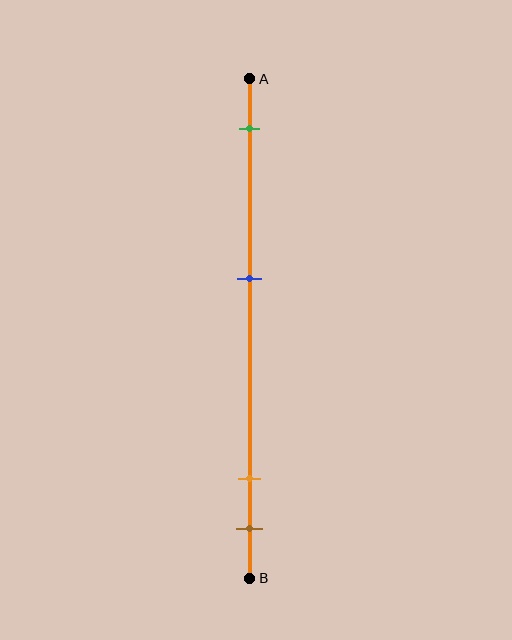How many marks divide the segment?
There are 4 marks dividing the segment.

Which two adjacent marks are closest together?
The orange and brown marks are the closest adjacent pair.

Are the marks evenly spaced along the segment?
No, the marks are not evenly spaced.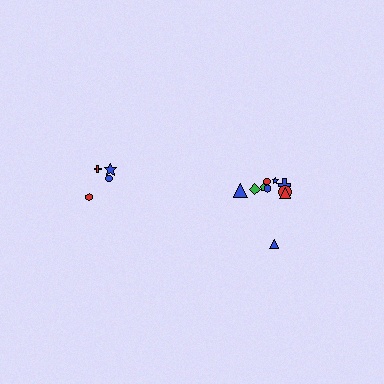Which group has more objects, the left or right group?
The right group.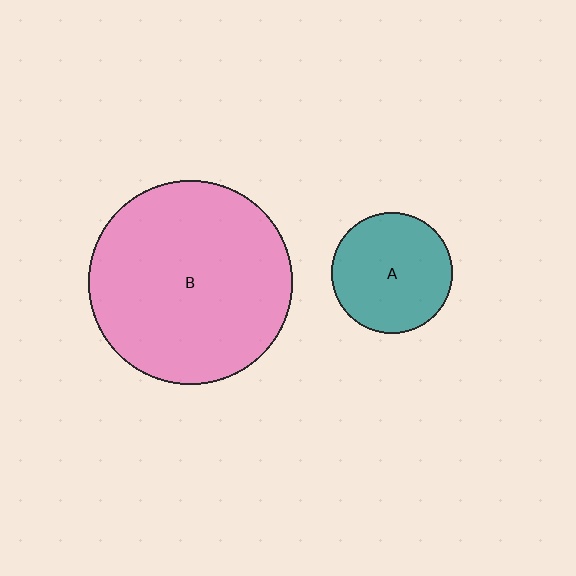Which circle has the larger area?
Circle B (pink).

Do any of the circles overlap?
No, none of the circles overlap.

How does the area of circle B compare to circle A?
Approximately 2.8 times.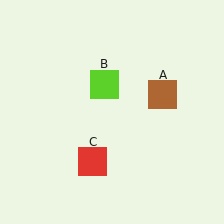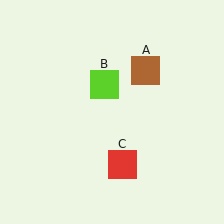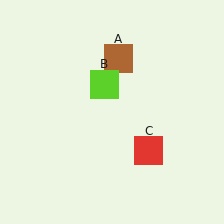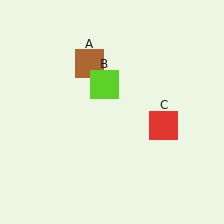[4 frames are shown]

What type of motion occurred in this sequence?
The brown square (object A), red square (object C) rotated counterclockwise around the center of the scene.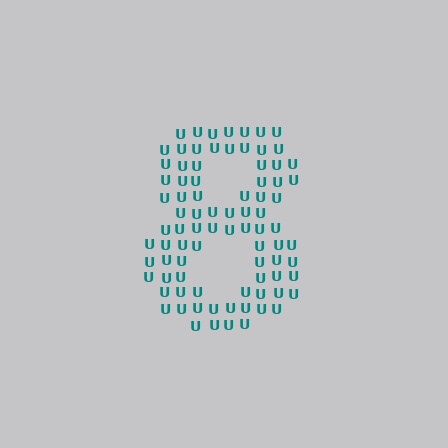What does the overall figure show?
The overall figure shows the digit 8.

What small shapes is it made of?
It is made of small letter U's.